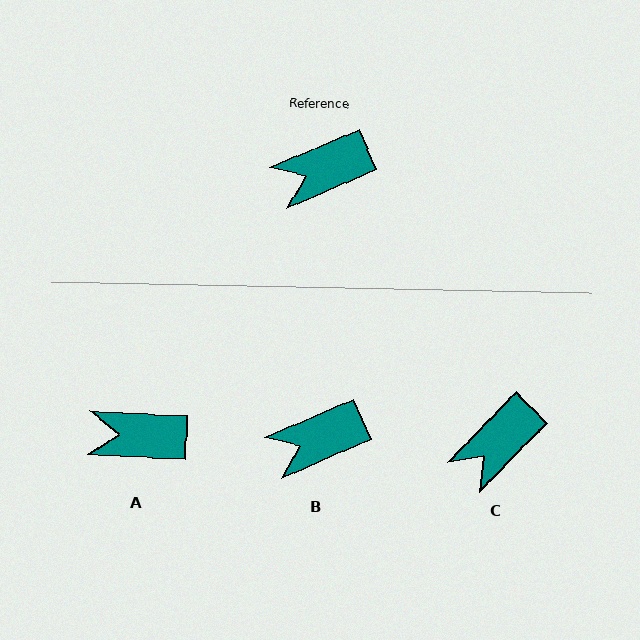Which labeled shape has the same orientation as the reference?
B.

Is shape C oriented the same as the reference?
No, it is off by about 22 degrees.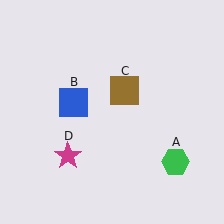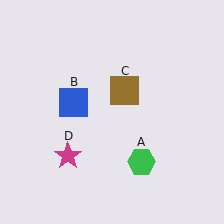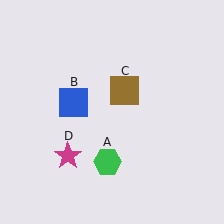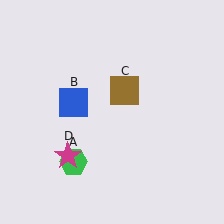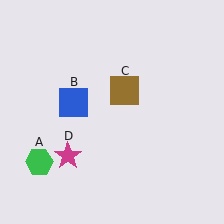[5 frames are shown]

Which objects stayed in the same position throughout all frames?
Blue square (object B) and brown square (object C) and magenta star (object D) remained stationary.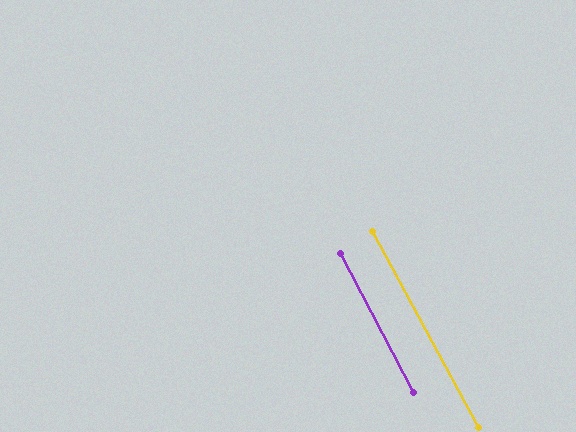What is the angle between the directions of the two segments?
Approximately 1 degree.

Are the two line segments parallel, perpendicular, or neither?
Parallel — their directions differ by only 0.5°.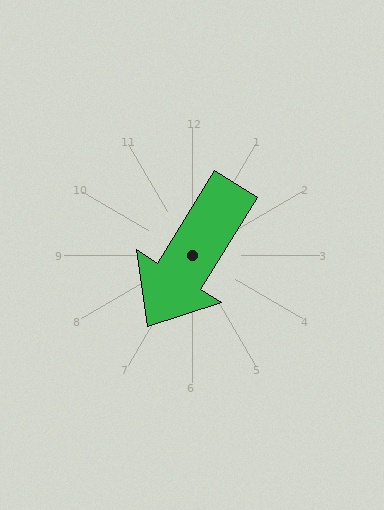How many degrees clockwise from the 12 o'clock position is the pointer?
Approximately 212 degrees.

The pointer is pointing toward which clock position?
Roughly 7 o'clock.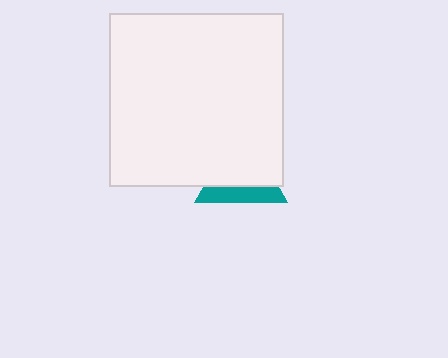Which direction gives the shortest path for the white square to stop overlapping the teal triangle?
Moving up gives the shortest separation.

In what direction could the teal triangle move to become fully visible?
The teal triangle could move down. That would shift it out from behind the white square entirely.